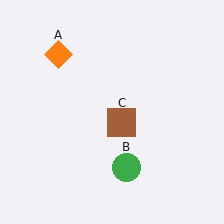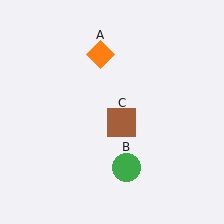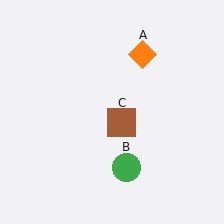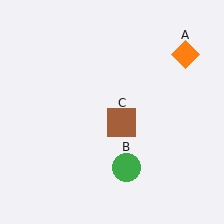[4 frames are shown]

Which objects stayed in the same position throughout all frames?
Green circle (object B) and brown square (object C) remained stationary.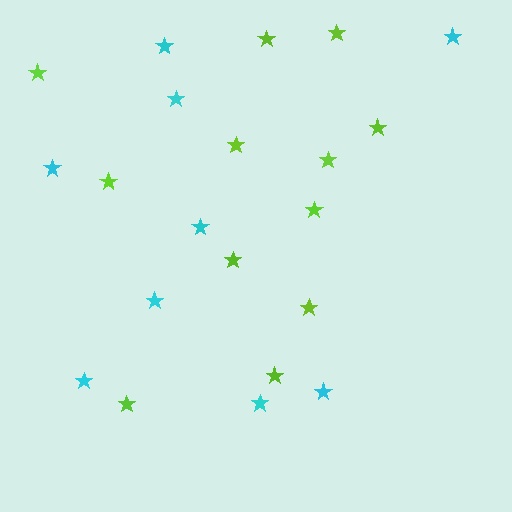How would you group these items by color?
There are 2 groups: one group of lime stars (12) and one group of cyan stars (9).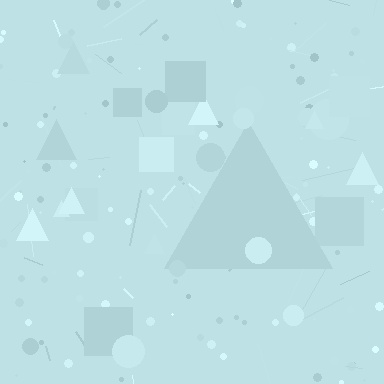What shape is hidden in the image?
A triangle is hidden in the image.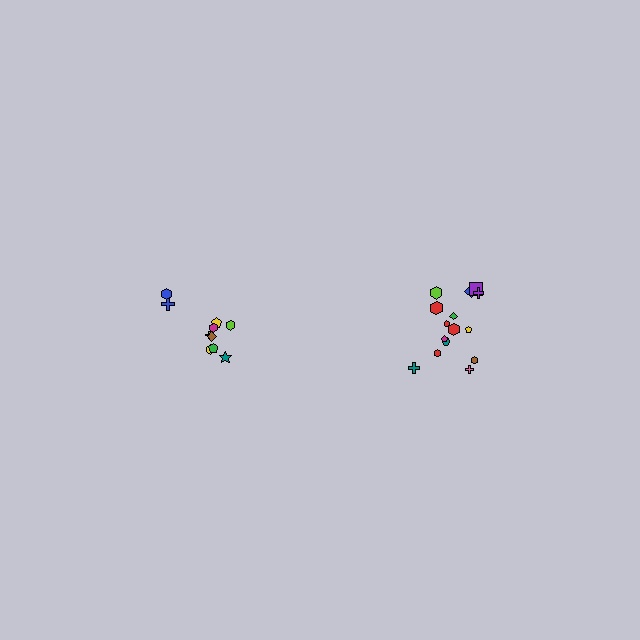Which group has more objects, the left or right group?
The right group.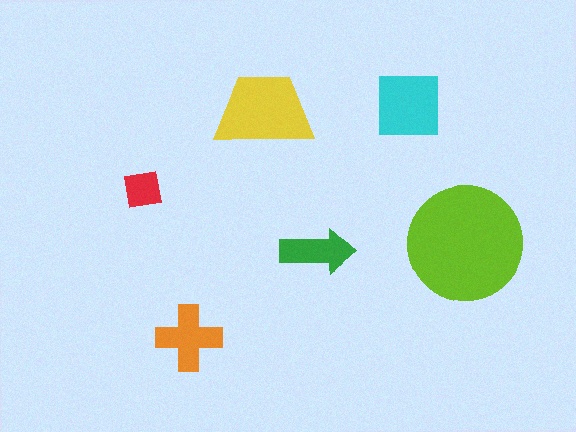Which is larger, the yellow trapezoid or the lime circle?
The lime circle.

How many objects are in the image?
There are 6 objects in the image.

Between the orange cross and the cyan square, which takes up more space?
The cyan square.